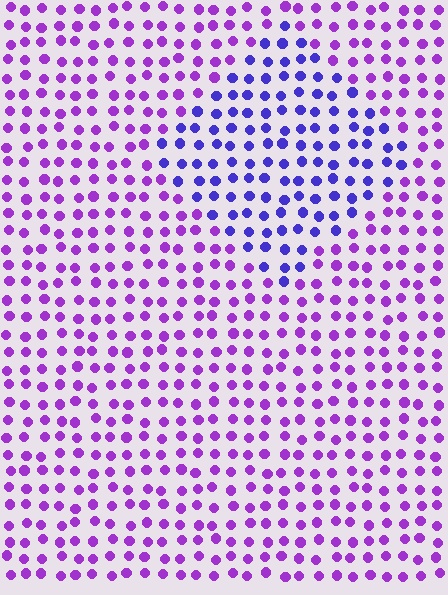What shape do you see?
I see a diamond.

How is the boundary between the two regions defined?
The boundary is defined purely by a slight shift in hue (about 36 degrees). Spacing, size, and orientation are identical on both sides.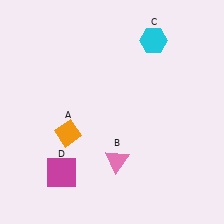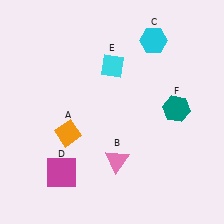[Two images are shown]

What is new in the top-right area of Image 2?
A teal hexagon (F) was added in the top-right area of Image 2.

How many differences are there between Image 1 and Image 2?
There are 2 differences between the two images.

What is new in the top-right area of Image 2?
A cyan diamond (E) was added in the top-right area of Image 2.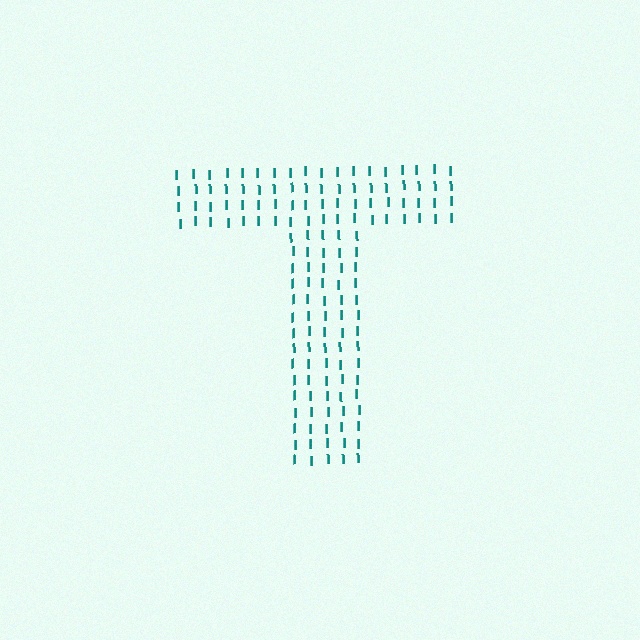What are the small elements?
The small elements are letter I's.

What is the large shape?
The large shape is the letter T.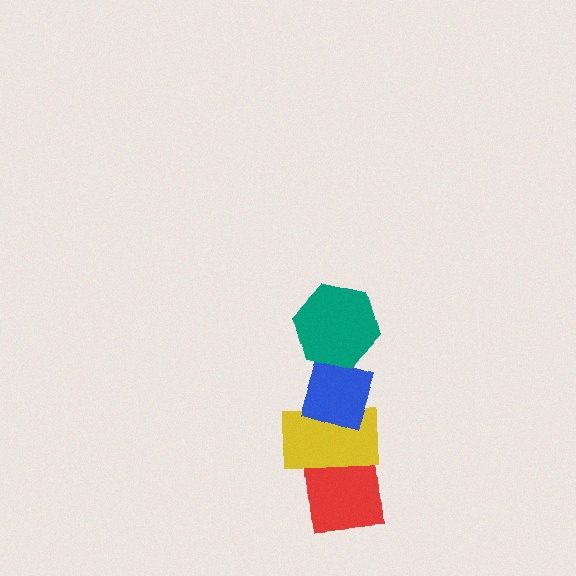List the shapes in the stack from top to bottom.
From top to bottom: the teal hexagon, the blue diamond, the yellow rectangle, the red square.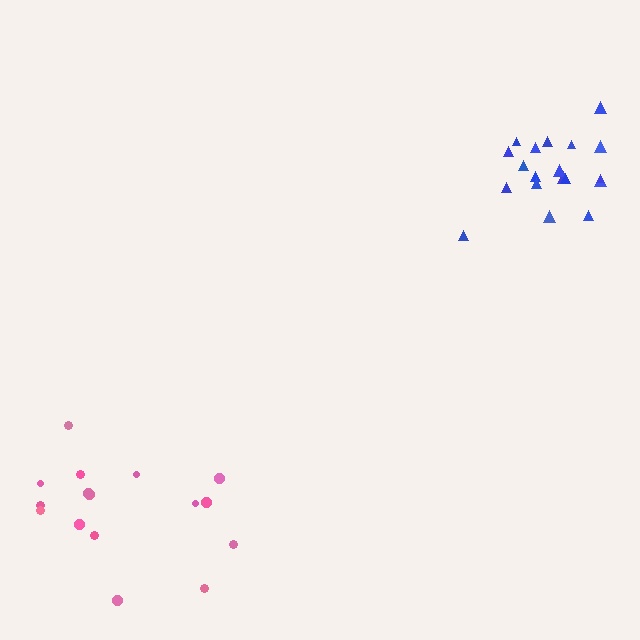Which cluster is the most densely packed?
Blue.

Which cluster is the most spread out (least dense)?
Pink.